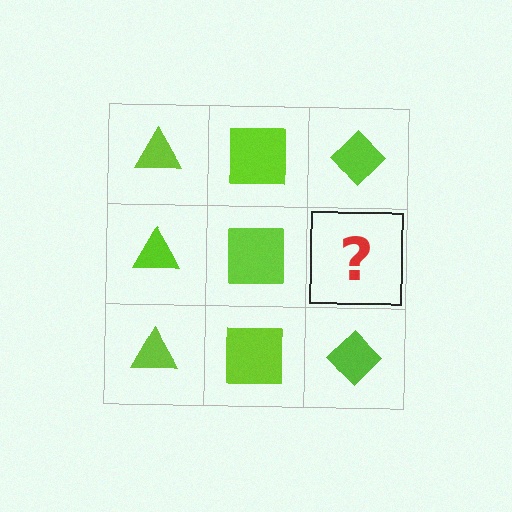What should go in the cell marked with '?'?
The missing cell should contain a lime diamond.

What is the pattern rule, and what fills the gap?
The rule is that each column has a consistent shape. The gap should be filled with a lime diamond.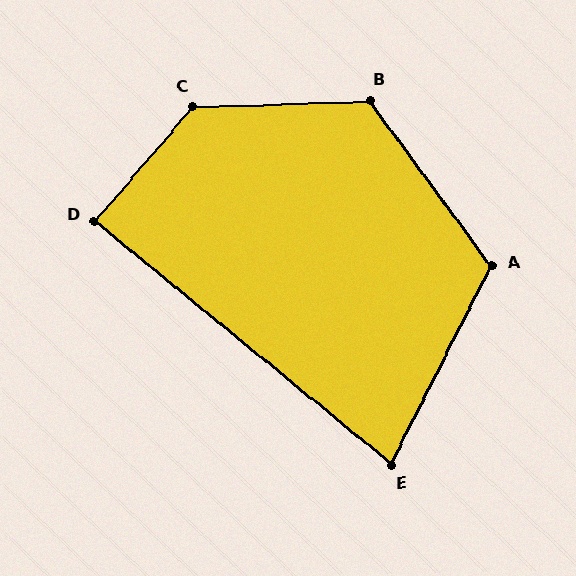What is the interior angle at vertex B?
Approximately 124 degrees (obtuse).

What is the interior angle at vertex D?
Approximately 89 degrees (approximately right).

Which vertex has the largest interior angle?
C, at approximately 132 degrees.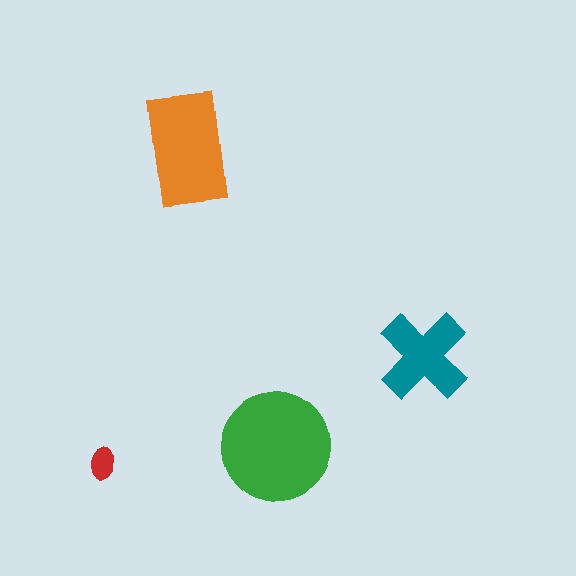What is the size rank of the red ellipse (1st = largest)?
4th.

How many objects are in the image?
There are 4 objects in the image.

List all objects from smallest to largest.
The red ellipse, the teal cross, the orange rectangle, the green circle.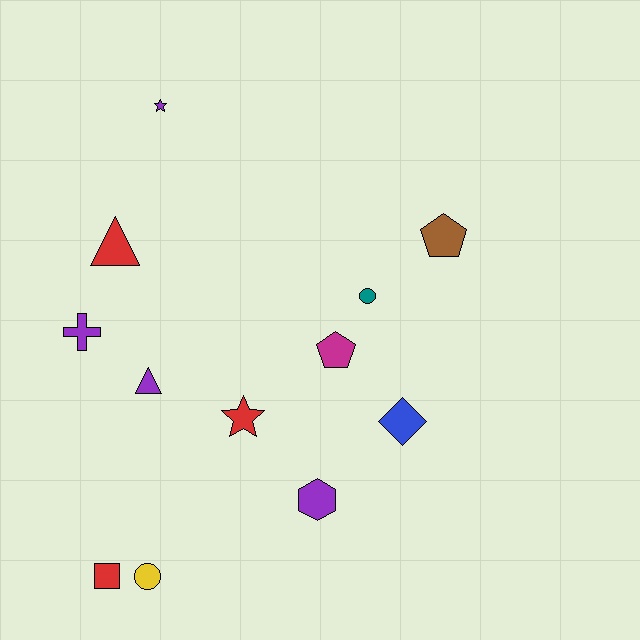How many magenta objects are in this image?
There is 1 magenta object.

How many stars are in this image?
There are 2 stars.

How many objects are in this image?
There are 12 objects.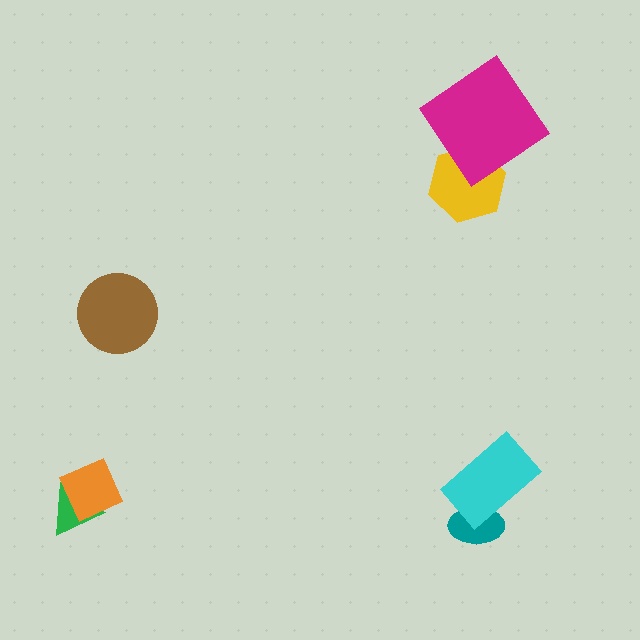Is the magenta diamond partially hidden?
No, no other shape covers it.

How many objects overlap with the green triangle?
1 object overlaps with the green triangle.